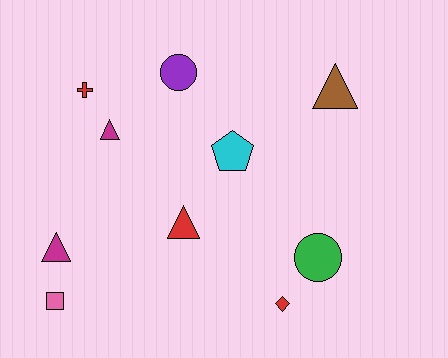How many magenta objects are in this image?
There are 2 magenta objects.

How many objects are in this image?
There are 10 objects.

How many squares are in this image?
There is 1 square.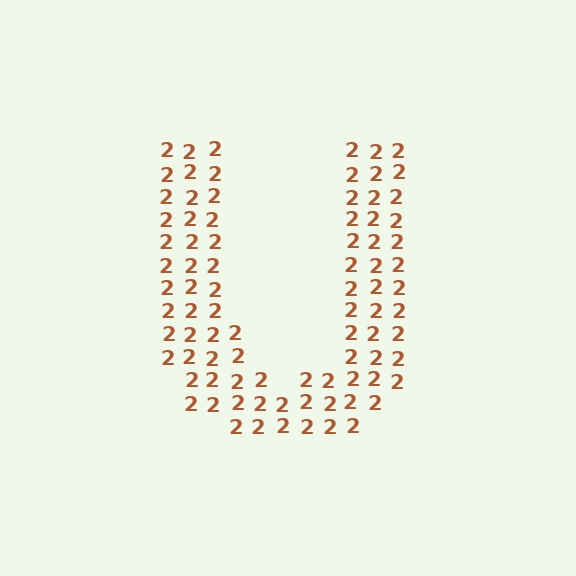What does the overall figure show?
The overall figure shows the letter U.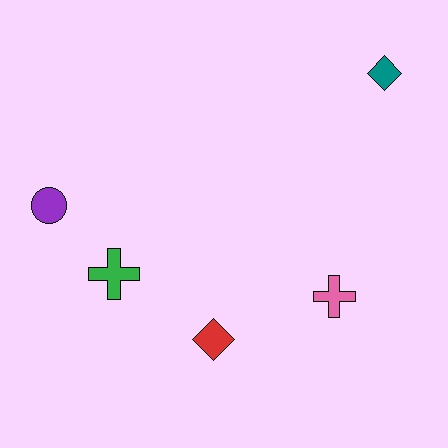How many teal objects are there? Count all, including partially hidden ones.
There is 1 teal object.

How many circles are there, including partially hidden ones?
There is 1 circle.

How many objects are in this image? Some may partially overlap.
There are 5 objects.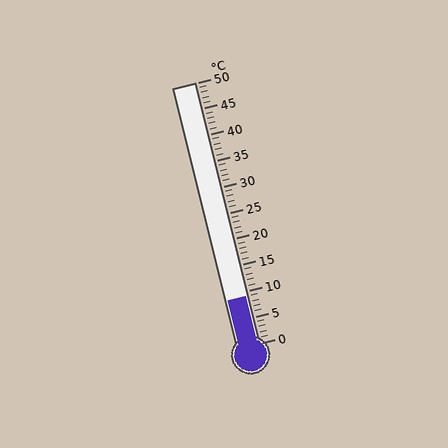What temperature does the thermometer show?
The thermometer shows approximately 9°C.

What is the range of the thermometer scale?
The thermometer scale ranges from 0°C to 50°C.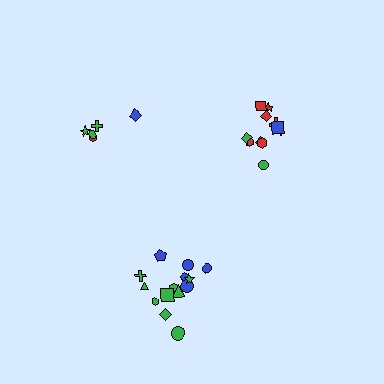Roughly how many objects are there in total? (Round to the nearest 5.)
Roughly 30 objects in total.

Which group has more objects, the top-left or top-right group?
The top-right group.